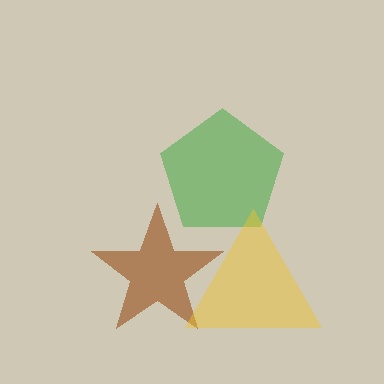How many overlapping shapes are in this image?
There are 3 overlapping shapes in the image.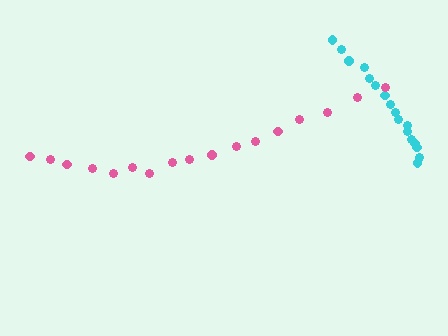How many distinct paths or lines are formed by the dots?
There are 2 distinct paths.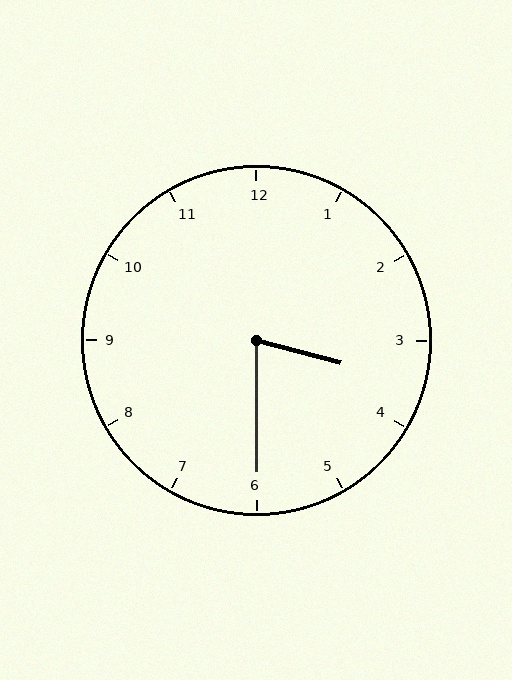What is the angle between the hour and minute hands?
Approximately 75 degrees.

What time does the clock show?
3:30.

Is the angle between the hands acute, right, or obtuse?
It is acute.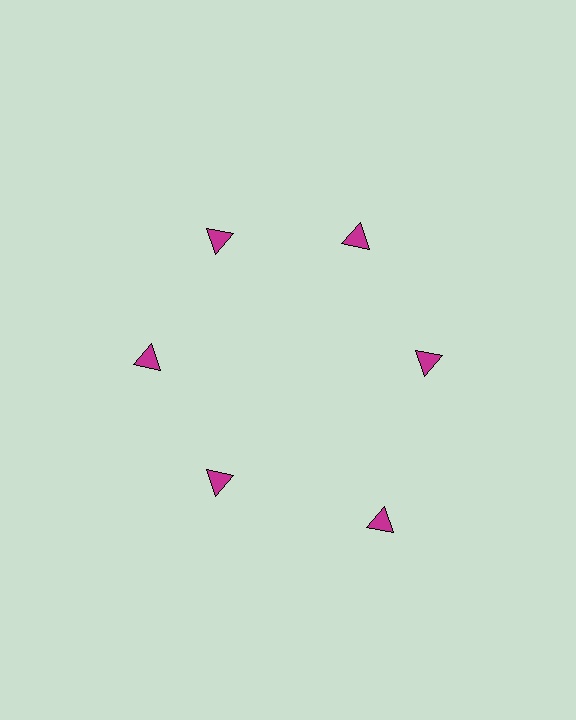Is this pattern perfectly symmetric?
No. The 6 magenta triangles are arranged in a ring, but one element near the 5 o'clock position is pushed outward from the center, breaking the 6-fold rotational symmetry.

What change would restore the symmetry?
The symmetry would be restored by moving it inward, back onto the ring so that all 6 triangles sit at equal angles and equal distance from the center.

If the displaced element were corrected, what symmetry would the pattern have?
It would have 6-fold rotational symmetry — the pattern would map onto itself every 60 degrees.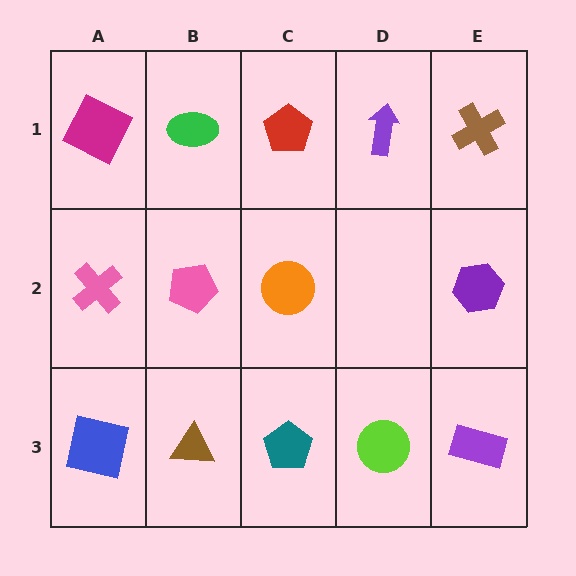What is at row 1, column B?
A green ellipse.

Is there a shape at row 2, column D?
No, that cell is empty.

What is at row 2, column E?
A purple hexagon.